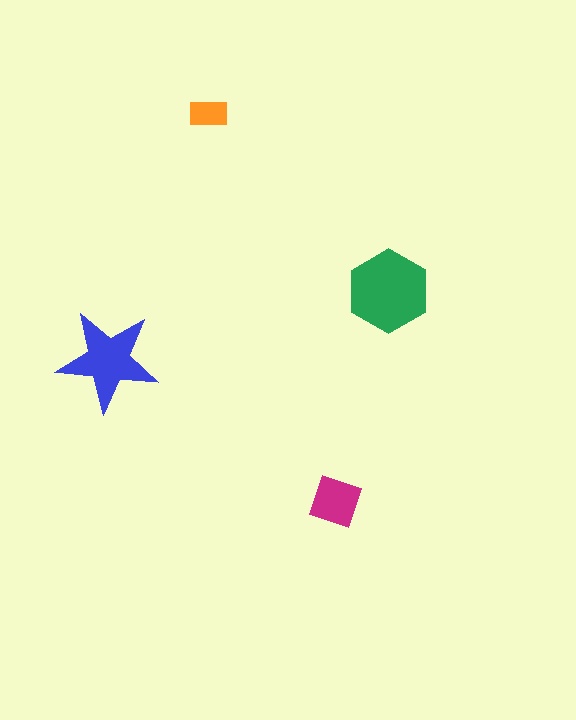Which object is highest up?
The orange rectangle is topmost.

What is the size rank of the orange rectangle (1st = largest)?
4th.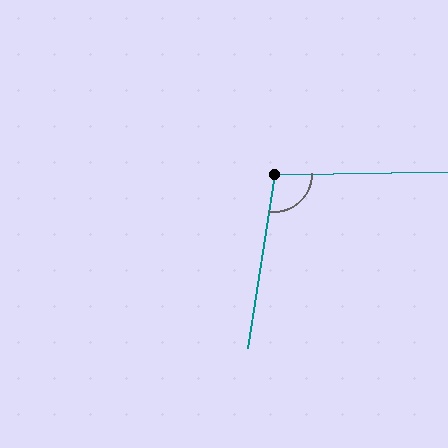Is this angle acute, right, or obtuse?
It is obtuse.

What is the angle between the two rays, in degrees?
Approximately 100 degrees.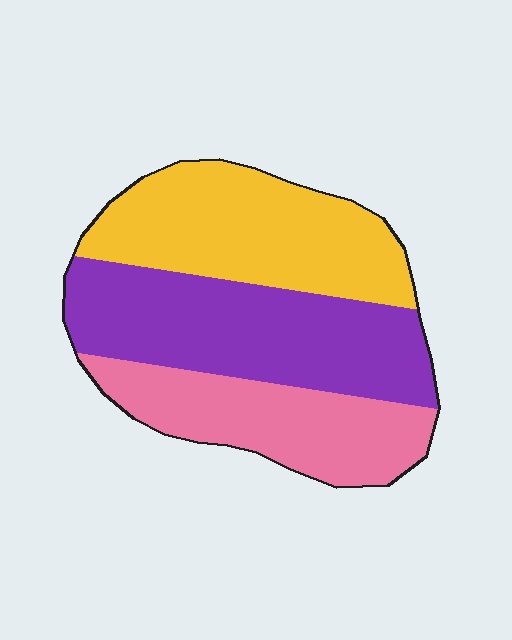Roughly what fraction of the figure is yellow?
Yellow covers roughly 35% of the figure.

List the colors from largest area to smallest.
From largest to smallest: purple, yellow, pink.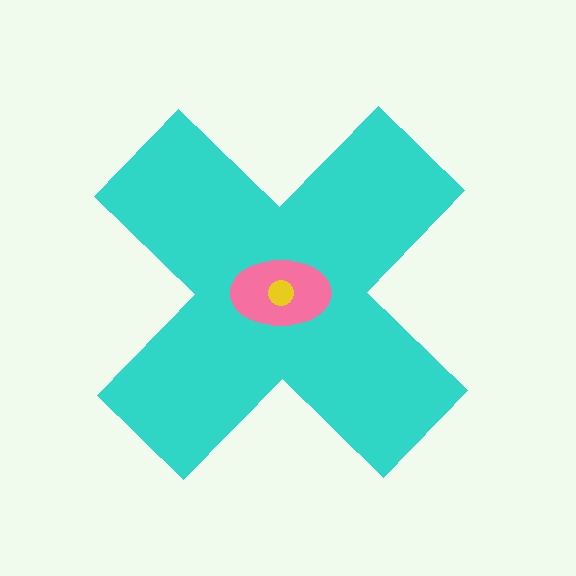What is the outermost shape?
The cyan cross.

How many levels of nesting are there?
3.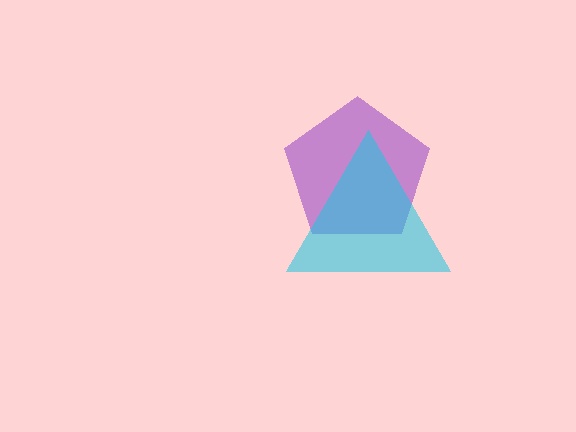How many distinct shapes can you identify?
There are 2 distinct shapes: a purple pentagon, a cyan triangle.